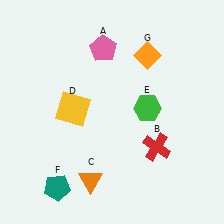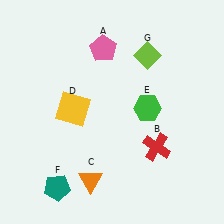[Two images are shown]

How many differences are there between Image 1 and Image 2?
There is 1 difference between the two images.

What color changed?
The diamond (G) changed from orange in Image 1 to lime in Image 2.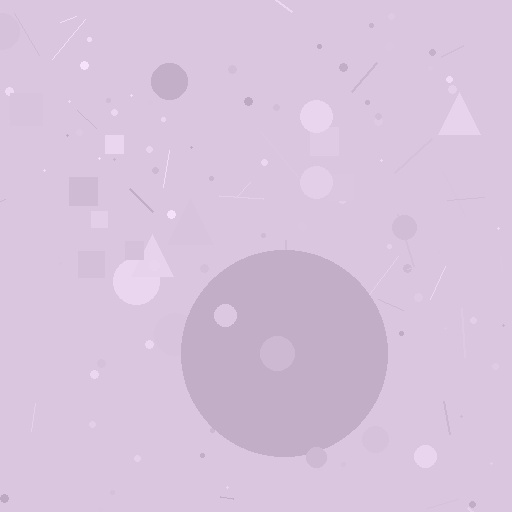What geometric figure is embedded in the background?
A circle is embedded in the background.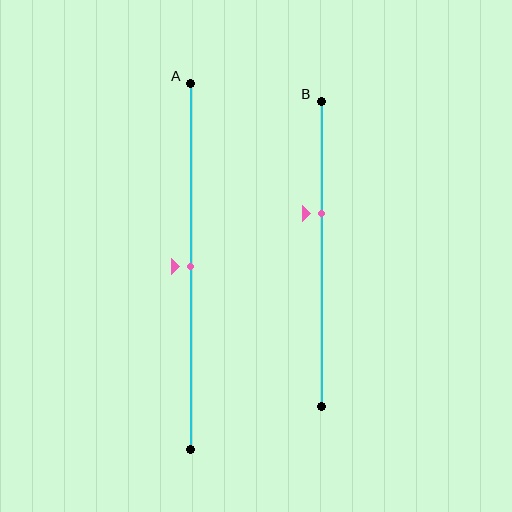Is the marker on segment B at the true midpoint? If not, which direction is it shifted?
No, the marker on segment B is shifted upward by about 13% of the segment length.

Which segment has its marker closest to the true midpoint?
Segment A has its marker closest to the true midpoint.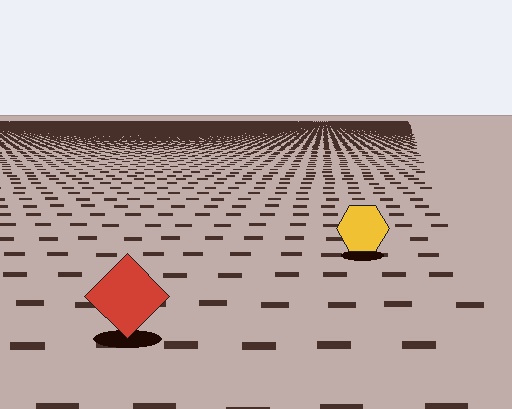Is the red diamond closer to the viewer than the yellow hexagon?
Yes. The red diamond is closer — you can tell from the texture gradient: the ground texture is coarser near it.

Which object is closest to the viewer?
The red diamond is closest. The texture marks near it are larger and more spread out.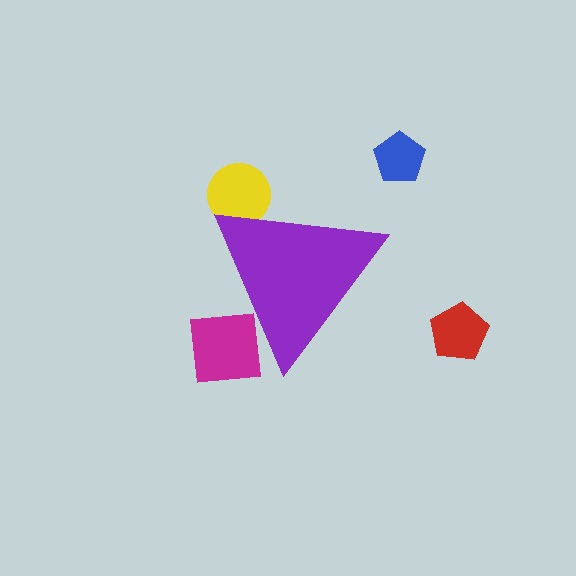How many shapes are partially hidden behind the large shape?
2 shapes are partially hidden.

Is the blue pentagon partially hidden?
No, the blue pentagon is fully visible.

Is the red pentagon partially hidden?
No, the red pentagon is fully visible.